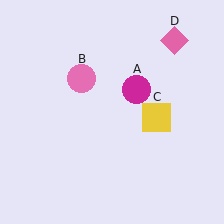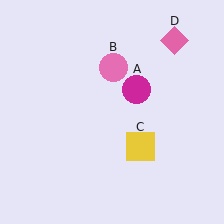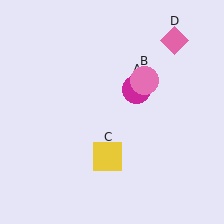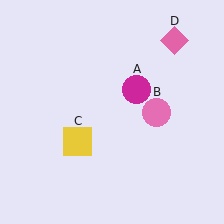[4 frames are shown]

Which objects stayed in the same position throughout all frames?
Magenta circle (object A) and pink diamond (object D) remained stationary.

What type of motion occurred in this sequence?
The pink circle (object B), yellow square (object C) rotated clockwise around the center of the scene.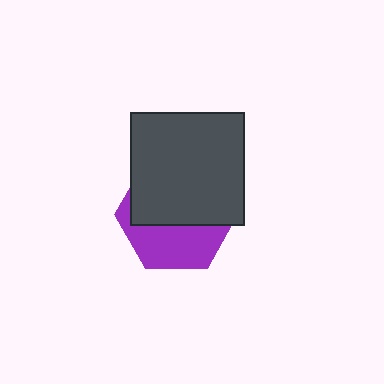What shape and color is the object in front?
The object in front is a dark gray square.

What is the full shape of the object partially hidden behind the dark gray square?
The partially hidden object is a purple hexagon.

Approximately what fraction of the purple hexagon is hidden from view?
Roughly 59% of the purple hexagon is hidden behind the dark gray square.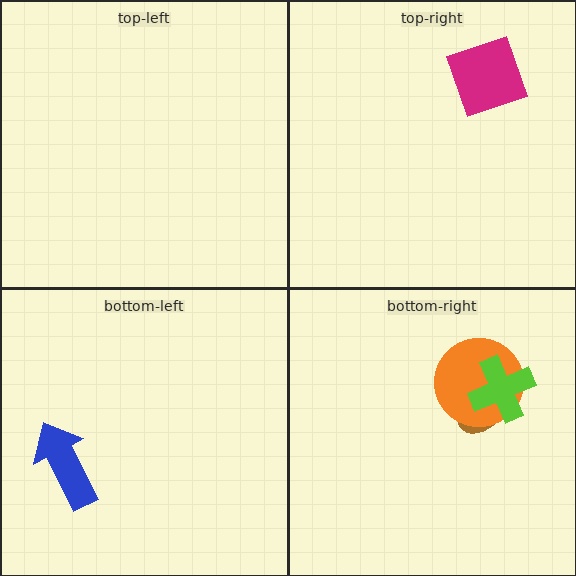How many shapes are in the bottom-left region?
1.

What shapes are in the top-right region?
The magenta square.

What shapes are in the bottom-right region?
The brown ellipse, the orange circle, the lime cross.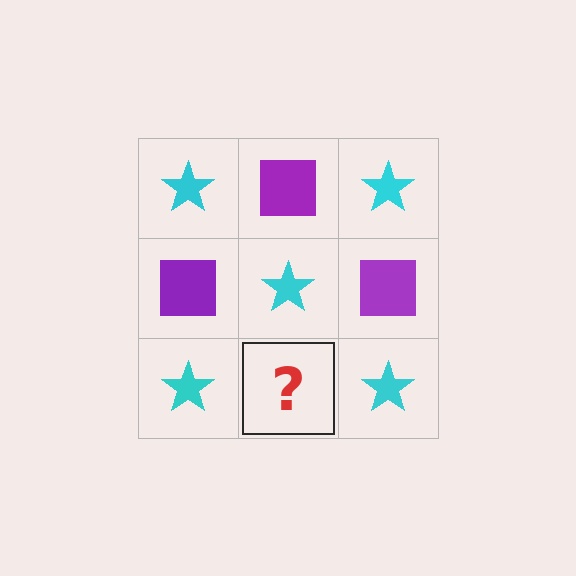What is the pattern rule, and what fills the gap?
The rule is that it alternates cyan star and purple square in a checkerboard pattern. The gap should be filled with a purple square.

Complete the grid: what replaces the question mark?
The question mark should be replaced with a purple square.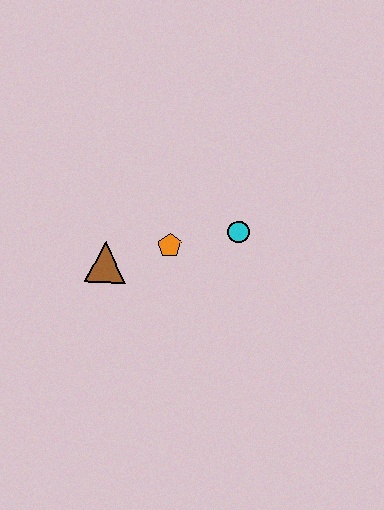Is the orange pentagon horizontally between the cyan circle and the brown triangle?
Yes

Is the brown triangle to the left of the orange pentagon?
Yes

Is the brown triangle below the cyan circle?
Yes